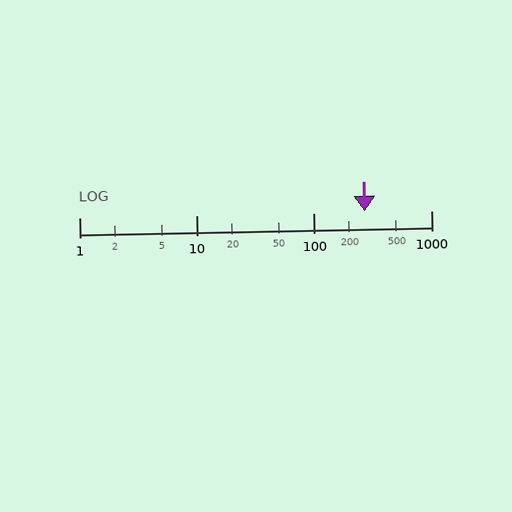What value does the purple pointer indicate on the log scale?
The pointer indicates approximately 270.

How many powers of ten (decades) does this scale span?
The scale spans 3 decades, from 1 to 1000.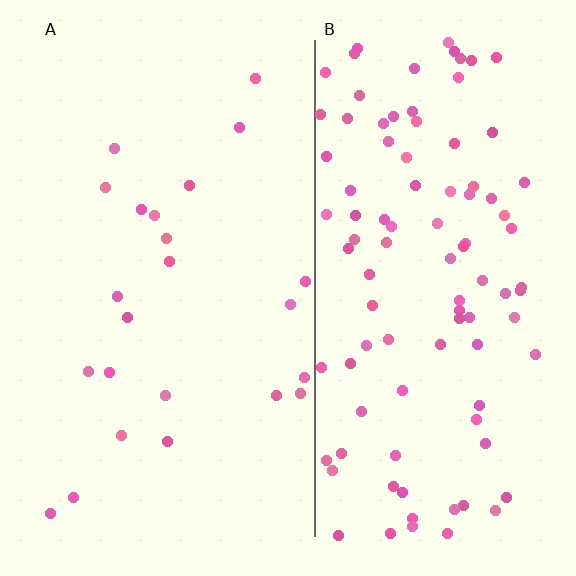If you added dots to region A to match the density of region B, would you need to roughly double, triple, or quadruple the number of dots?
Approximately quadruple.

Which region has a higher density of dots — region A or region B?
B (the right).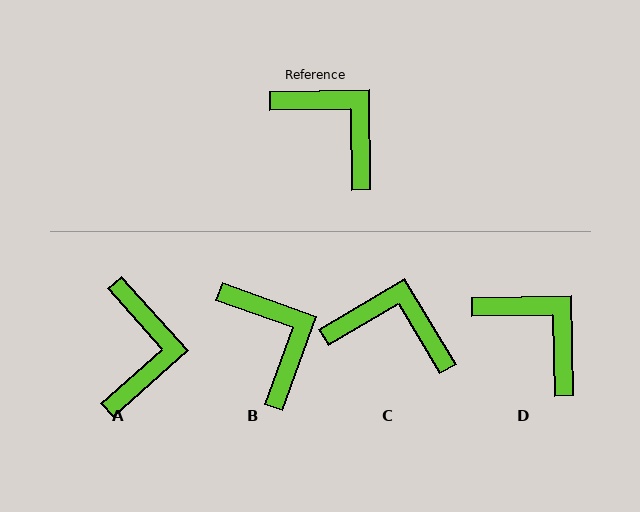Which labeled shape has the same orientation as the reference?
D.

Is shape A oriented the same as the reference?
No, it is off by about 49 degrees.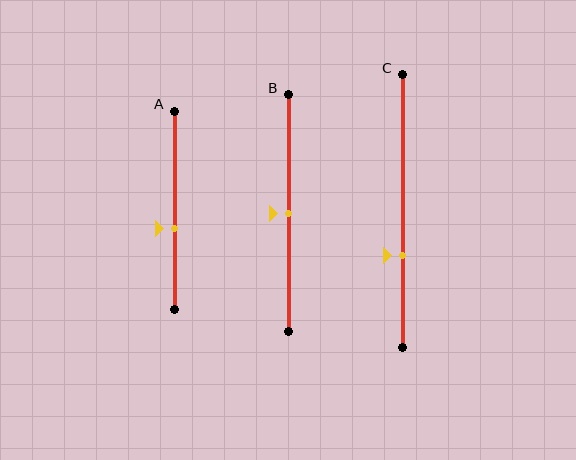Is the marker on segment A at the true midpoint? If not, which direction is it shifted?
No, the marker on segment A is shifted downward by about 9% of the segment length.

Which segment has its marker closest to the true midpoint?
Segment B has its marker closest to the true midpoint.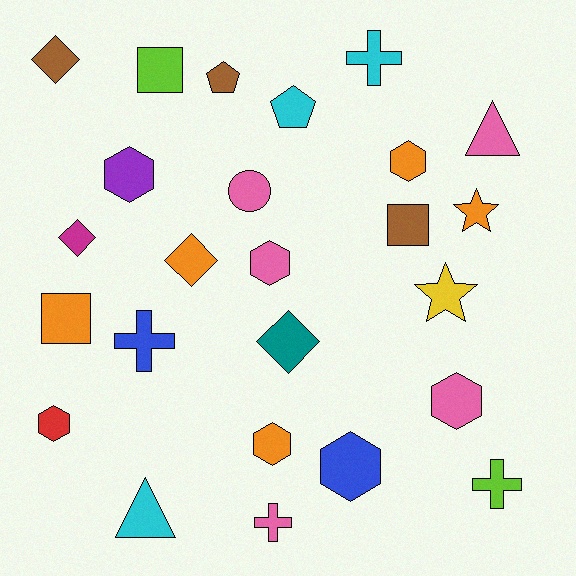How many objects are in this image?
There are 25 objects.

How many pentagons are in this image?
There are 2 pentagons.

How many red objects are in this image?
There is 1 red object.